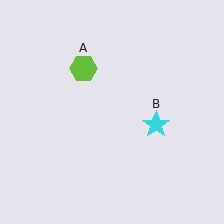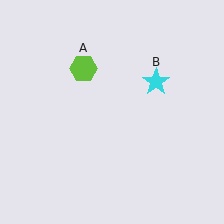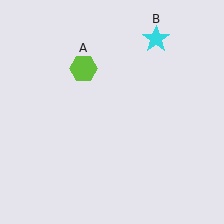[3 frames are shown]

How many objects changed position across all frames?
1 object changed position: cyan star (object B).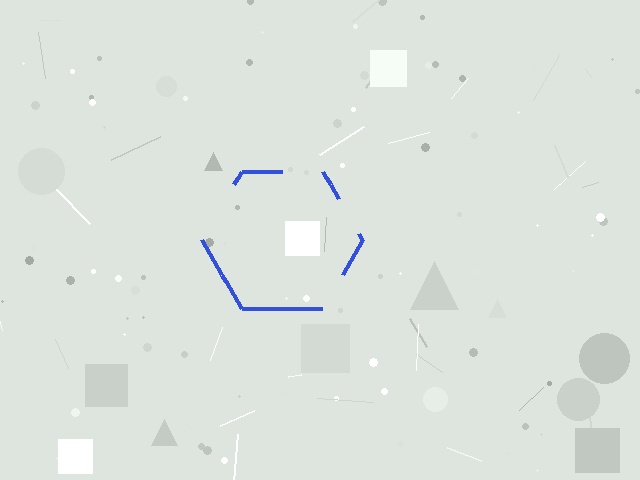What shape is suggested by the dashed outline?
The dashed outline suggests a hexagon.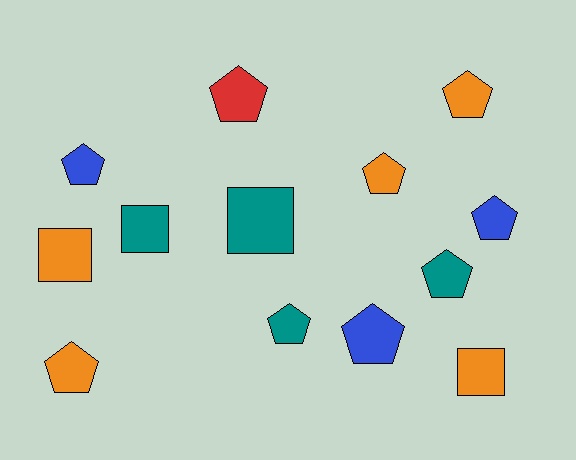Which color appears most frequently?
Orange, with 5 objects.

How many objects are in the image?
There are 13 objects.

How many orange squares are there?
There are 2 orange squares.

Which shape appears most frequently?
Pentagon, with 9 objects.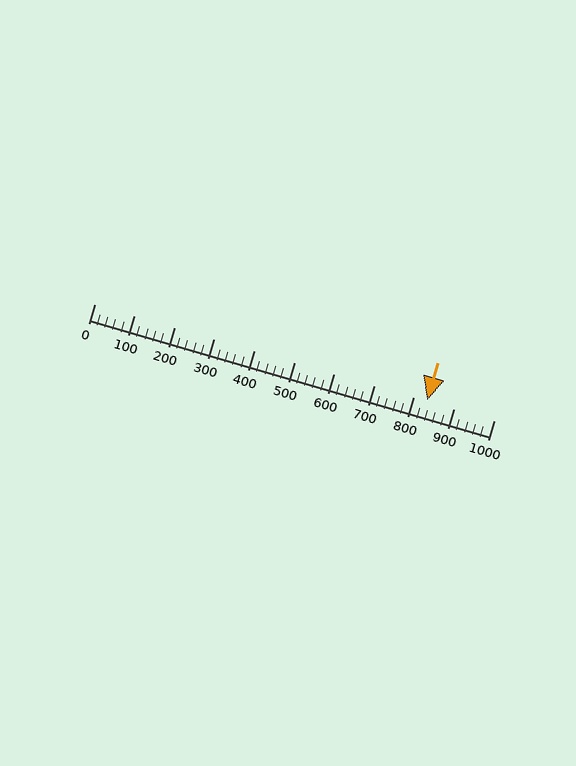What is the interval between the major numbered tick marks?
The major tick marks are spaced 100 units apart.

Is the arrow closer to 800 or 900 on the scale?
The arrow is closer to 800.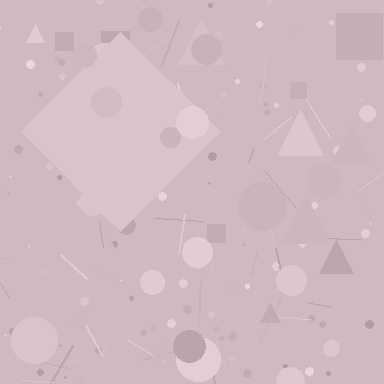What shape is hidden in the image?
A diamond is hidden in the image.